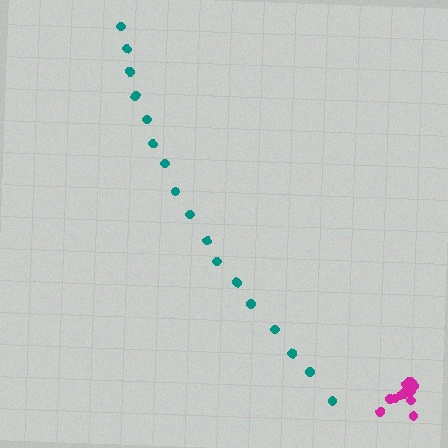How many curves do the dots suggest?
There are 2 distinct paths.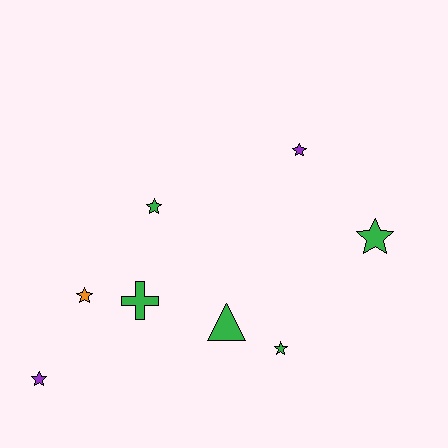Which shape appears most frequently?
Star, with 6 objects.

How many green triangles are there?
There is 1 green triangle.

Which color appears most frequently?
Green, with 5 objects.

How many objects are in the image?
There are 8 objects.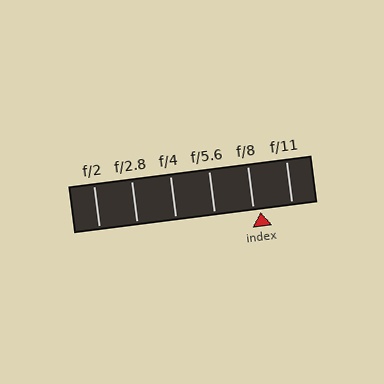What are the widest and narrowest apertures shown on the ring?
The widest aperture shown is f/2 and the narrowest is f/11.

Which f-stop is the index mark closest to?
The index mark is closest to f/8.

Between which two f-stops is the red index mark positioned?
The index mark is between f/8 and f/11.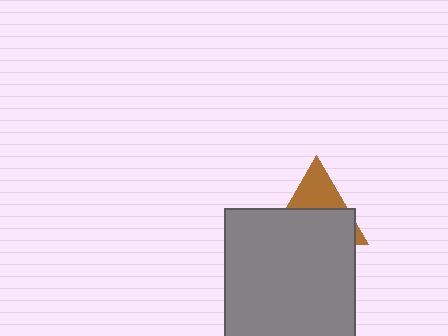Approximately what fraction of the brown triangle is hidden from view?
Roughly 63% of the brown triangle is hidden behind the gray square.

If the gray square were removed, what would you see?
You would see the complete brown triangle.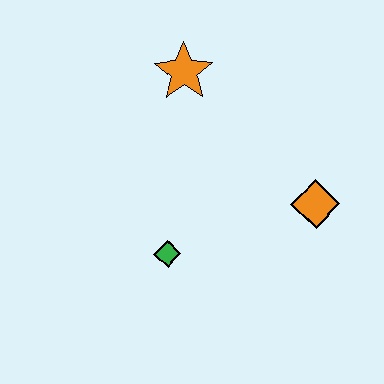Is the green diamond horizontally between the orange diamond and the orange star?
No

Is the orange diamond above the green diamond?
Yes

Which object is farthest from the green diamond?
The orange star is farthest from the green diamond.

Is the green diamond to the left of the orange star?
Yes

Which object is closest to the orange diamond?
The green diamond is closest to the orange diamond.